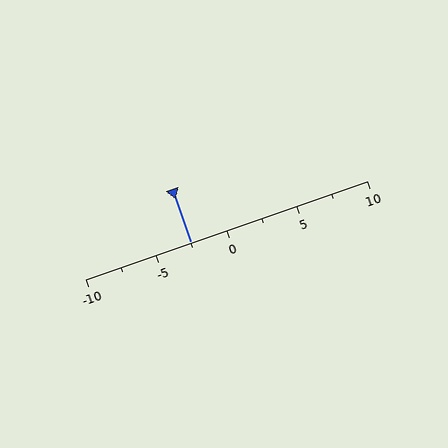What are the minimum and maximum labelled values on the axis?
The axis runs from -10 to 10.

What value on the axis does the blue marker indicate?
The marker indicates approximately -2.5.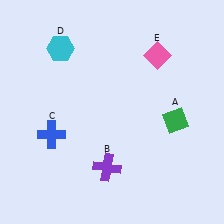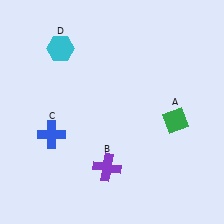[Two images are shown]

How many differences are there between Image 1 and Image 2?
There is 1 difference between the two images.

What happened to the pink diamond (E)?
The pink diamond (E) was removed in Image 2. It was in the top-right area of Image 1.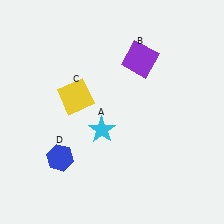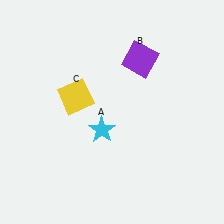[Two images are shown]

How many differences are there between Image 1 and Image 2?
There is 1 difference between the two images.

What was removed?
The blue hexagon (D) was removed in Image 2.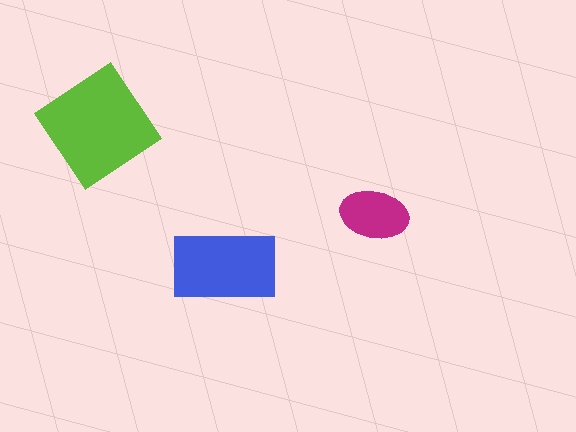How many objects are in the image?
There are 3 objects in the image.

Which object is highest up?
The lime diamond is topmost.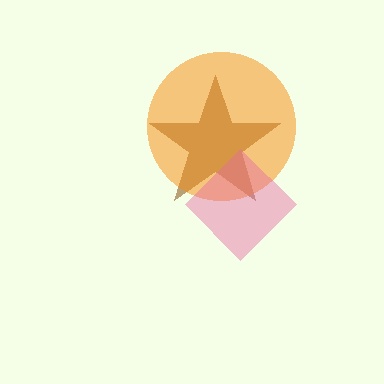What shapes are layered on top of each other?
The layered shapes are: a brown star, an orange circle, a pink diamond.